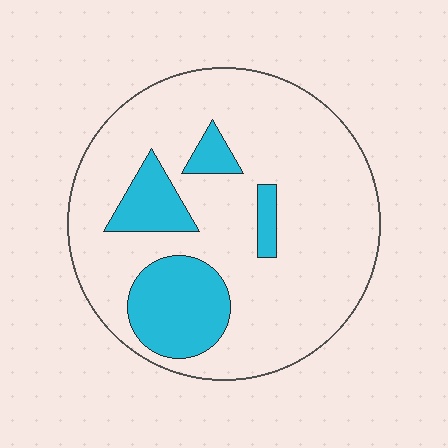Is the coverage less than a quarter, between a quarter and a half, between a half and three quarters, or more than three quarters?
Less than a quarter.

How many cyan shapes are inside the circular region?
4.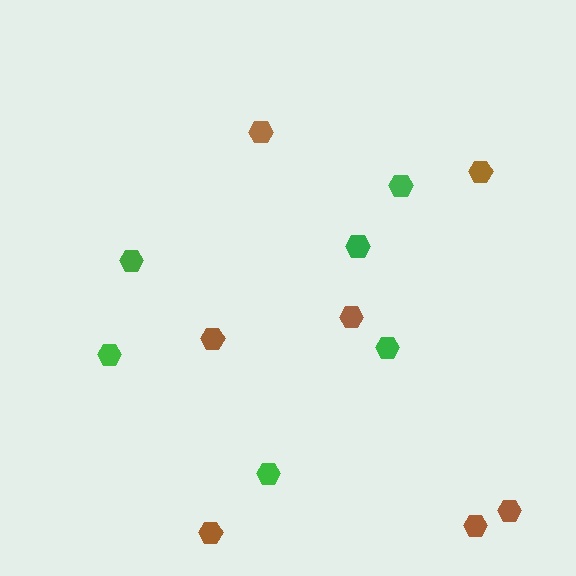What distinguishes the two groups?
There are 2 groups: one group of green hexagons (6) and one group of brown hexagons (7).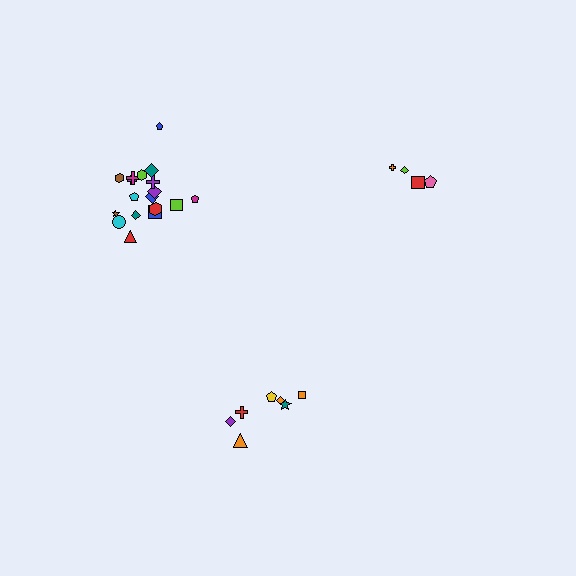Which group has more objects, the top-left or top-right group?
The top-left group.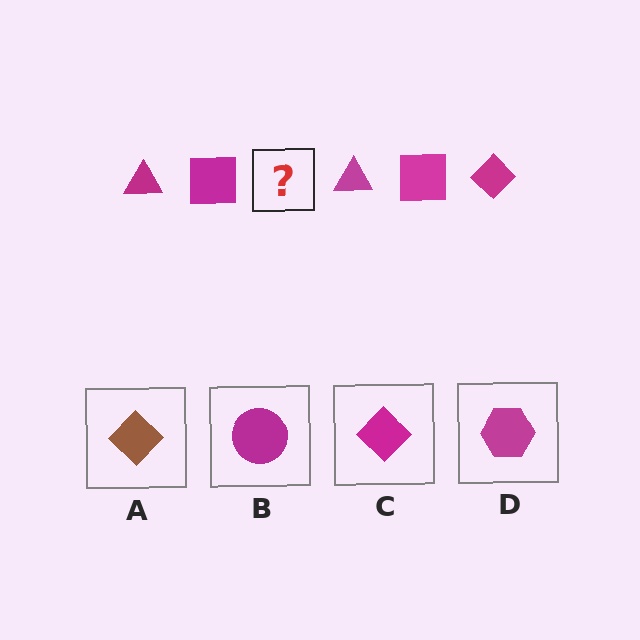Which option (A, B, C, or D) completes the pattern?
C.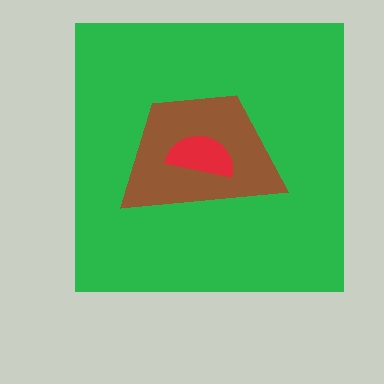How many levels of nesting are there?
3.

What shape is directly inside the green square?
The brown trapezoid.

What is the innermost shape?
The red semicircle.